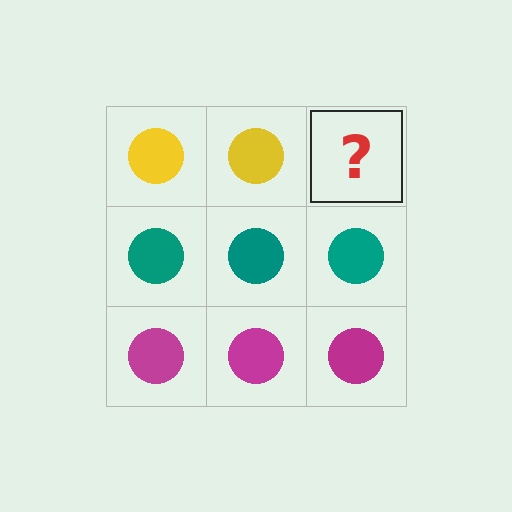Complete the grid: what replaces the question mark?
The question mark should be replaced with a yellow circle.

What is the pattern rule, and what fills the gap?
The rule is that each row has a consistent color. The gap should be filled with a yellow circle.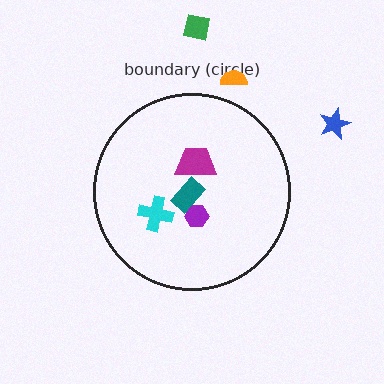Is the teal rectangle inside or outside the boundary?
Inside.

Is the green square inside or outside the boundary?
Outside.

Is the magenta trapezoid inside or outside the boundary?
Inside.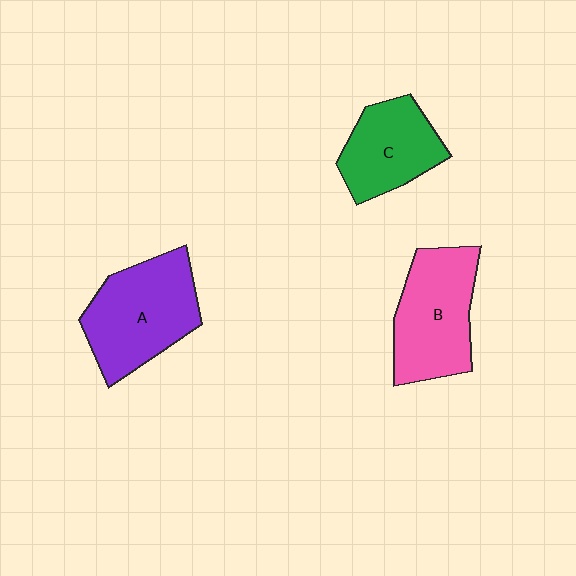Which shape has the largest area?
Shape A (purple).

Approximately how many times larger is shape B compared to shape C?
Approximately 1.3 times.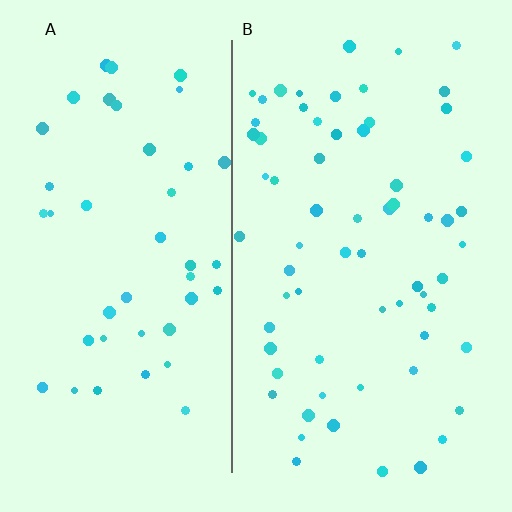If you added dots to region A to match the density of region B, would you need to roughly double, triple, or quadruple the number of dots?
Approximately double.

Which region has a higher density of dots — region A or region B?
B (the right).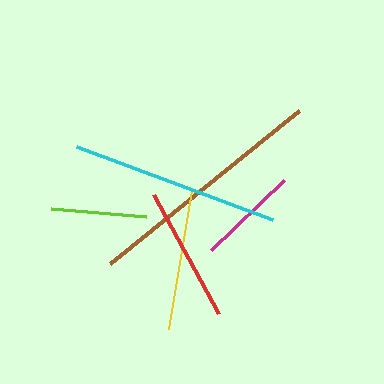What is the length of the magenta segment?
The magenta segment is approximately 101 pixels long.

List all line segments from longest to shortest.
From longest to shortest: brown, cyan, yellow, red, magenta, lime.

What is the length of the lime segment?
The lime segment is approximately 96 pixels long.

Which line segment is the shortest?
The lime line is the shortest at approximately 96 pixels.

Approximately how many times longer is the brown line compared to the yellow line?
The brown line is approximately 1.7 times the length of the yellow line.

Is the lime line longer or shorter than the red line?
The red line is longer than the lime line.